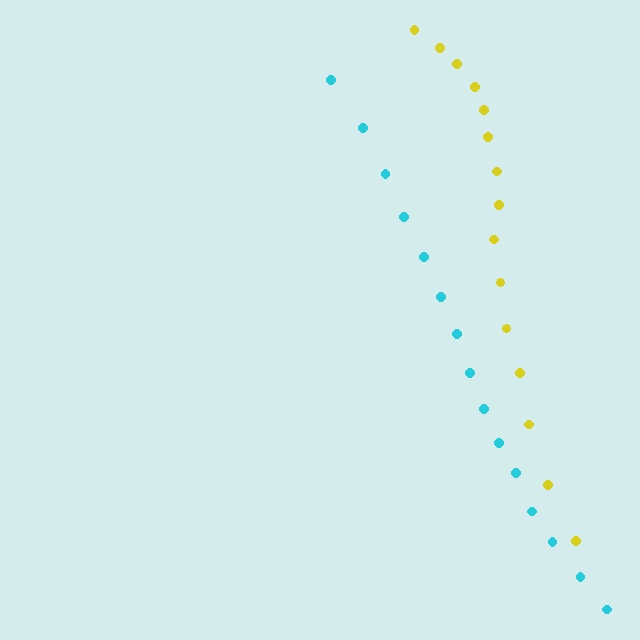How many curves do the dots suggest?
There are 2 distinct paths.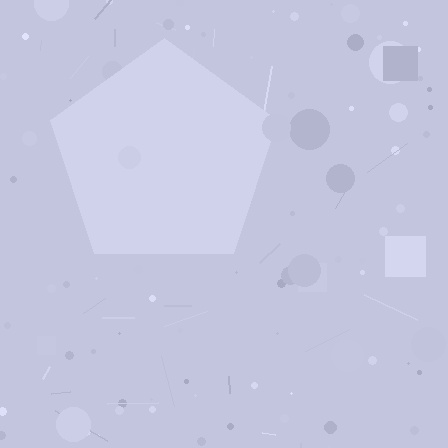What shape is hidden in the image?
A pentagon is hidden in the image.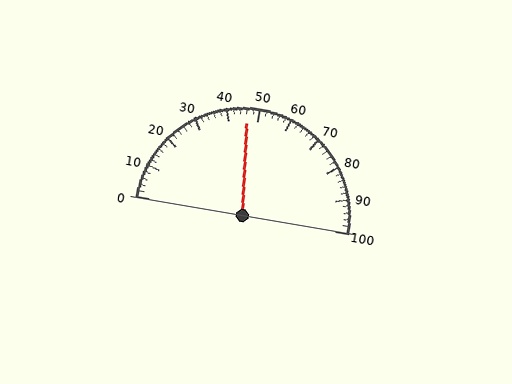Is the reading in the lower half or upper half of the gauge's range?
The reading is in the lower half of the range (0 to 100).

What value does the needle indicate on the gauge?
The needle indicates approximately 46.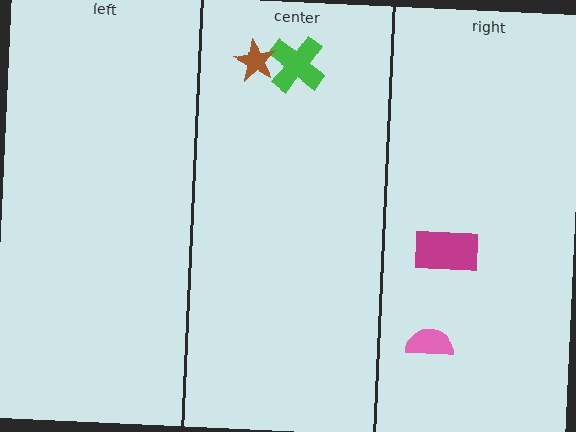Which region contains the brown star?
The center region.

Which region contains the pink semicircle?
The right region.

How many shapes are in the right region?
2.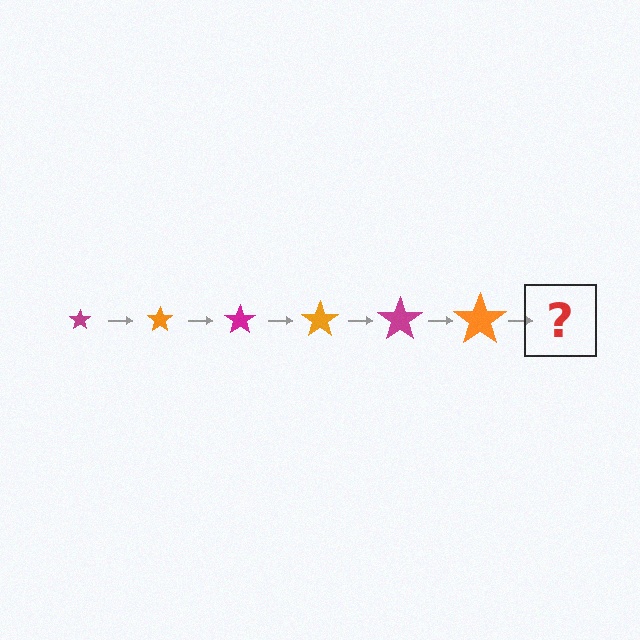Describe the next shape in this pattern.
It should be a magenta star, larger than the previous one.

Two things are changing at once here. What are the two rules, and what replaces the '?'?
The two rules are that the star grows larger each step and the color cycles through magenta and orange. The '?' should be a magenta star, larger than the previous one.